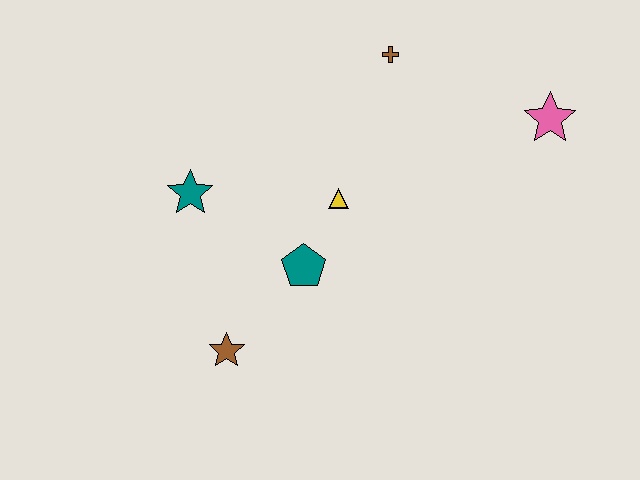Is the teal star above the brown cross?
No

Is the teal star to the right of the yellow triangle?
No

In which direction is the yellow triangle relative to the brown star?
The yellow triangle is above the brown star.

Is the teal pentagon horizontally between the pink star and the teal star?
Yes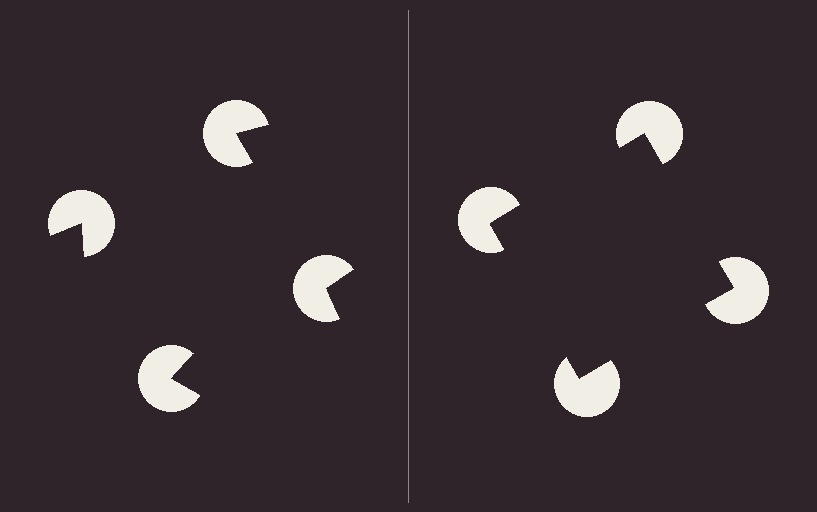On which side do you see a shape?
An illusory square appears on the right side. On the left side the wedge cuts are rotated, so no coherent shape forms.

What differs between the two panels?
The pac-man discs are positioned identically on both sides; only the wedge orientations differ. On the right they align to a square; on the left they are misaligned.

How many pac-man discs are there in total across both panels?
8 — 4 on each side.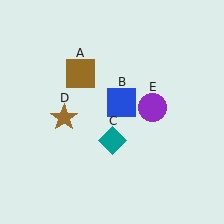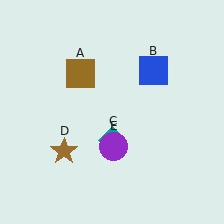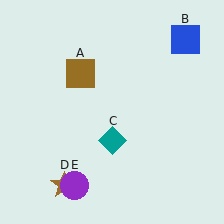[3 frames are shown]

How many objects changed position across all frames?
3 objects changed position: blue square (object B), brown star (object D), purple circle (object E).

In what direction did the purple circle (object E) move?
The purple circle (object E) moved down and to the left.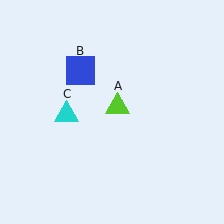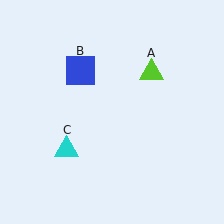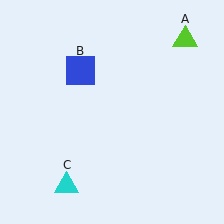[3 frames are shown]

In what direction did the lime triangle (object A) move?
The lime triangle (object A) moved up and to the right.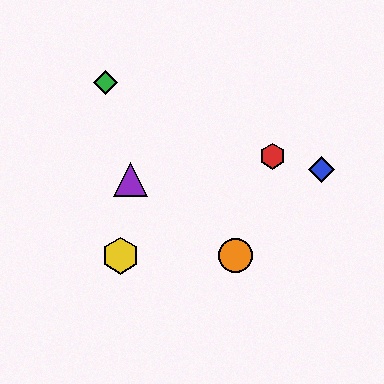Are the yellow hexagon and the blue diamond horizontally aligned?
No, the yellow hexagon is at y≈256 and the blue diamond is at y≈169.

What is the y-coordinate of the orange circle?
The orange circle is at y≈256.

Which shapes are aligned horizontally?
The yellow hexagon, the orange circle are aligned horizontally.